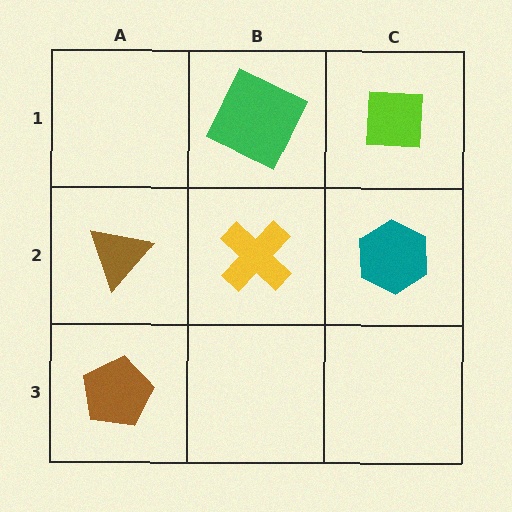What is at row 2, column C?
A teal hexagon.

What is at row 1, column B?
A green square.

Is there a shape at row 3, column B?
No, that cell is empty.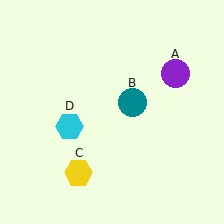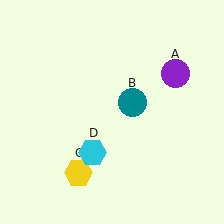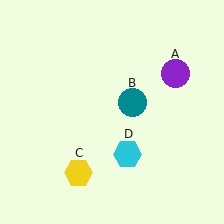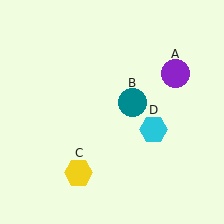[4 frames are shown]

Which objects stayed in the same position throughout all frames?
Purple circle (object A) and teal circle (object B) and yellow hexagon (object C) remained stationary.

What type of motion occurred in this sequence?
The cyan hexagon (object D) rotated counterclockwise around the center of the scene.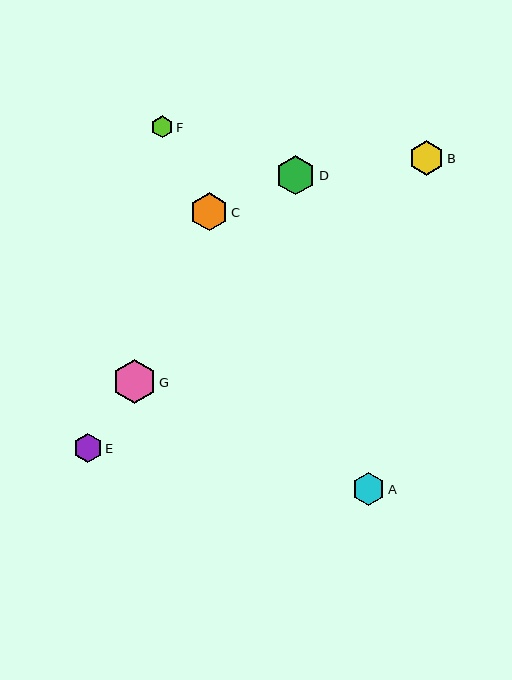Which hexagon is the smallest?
Hexagon F is the smallest with a size of approximately 22 pixels.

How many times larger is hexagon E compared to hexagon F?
Hexagon E is approximately 1.3 times the size of hexagon F.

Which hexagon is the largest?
Hexagon G is the largest with a size of approximately 44 pixels.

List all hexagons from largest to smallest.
From largest to smallest: G, D, C, B, A, E, F.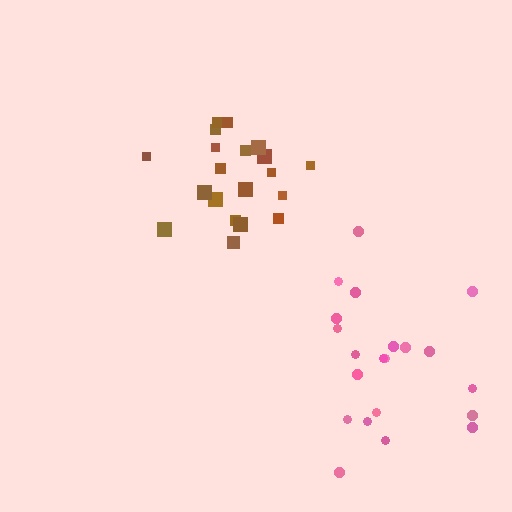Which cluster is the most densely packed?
Brown.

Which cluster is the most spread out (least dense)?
Pink.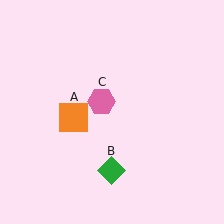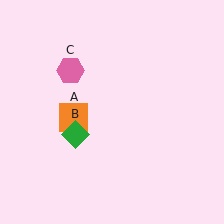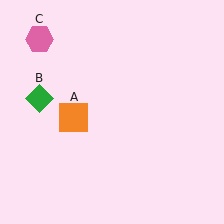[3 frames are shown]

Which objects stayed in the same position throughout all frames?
Orange square (object A) remained stationary.